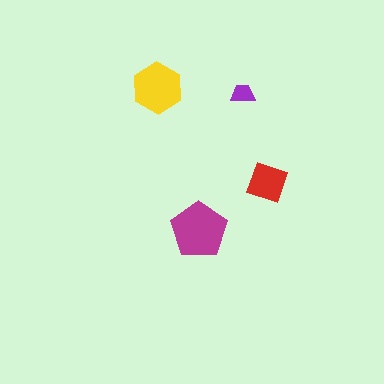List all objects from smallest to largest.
The purple trapezoid, the red square, the yellow hexagon, the magenta pentagon.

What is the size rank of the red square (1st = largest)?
3rd.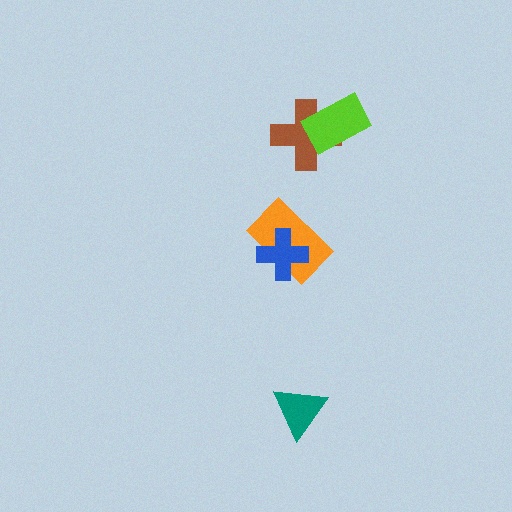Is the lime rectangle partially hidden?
No, no other shape covers it.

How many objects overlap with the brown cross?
1 object overlaps with the brown cross.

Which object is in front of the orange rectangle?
The blue cross is in front of the orange rectangle.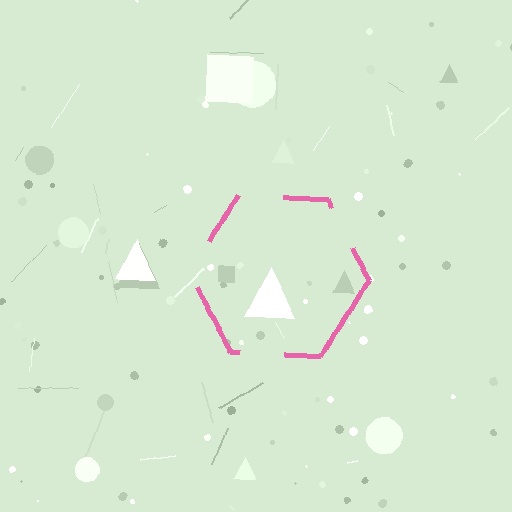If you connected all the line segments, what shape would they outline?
They would outline a hexagon.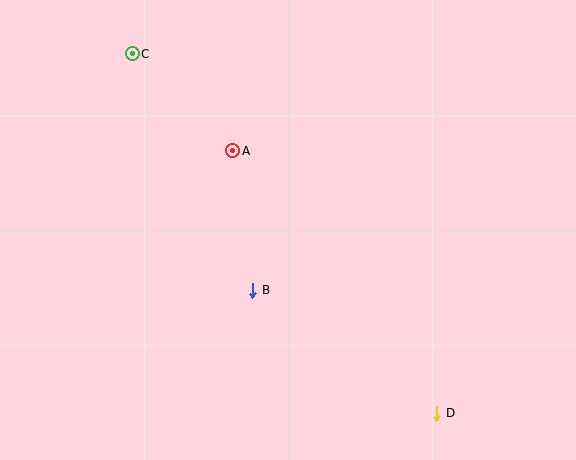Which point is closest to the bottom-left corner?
Point B is closest to the bottom-left corner.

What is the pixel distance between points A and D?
The distance between A and D is 333 pixels.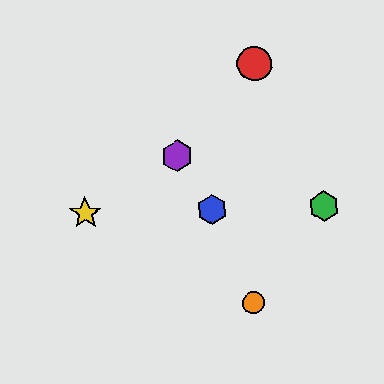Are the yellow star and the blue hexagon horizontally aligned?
Yes, both are at y≈213.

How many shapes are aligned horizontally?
3 shapes (the blue hexagon, the green hexagon, the yellow star) are aligned horizontally.